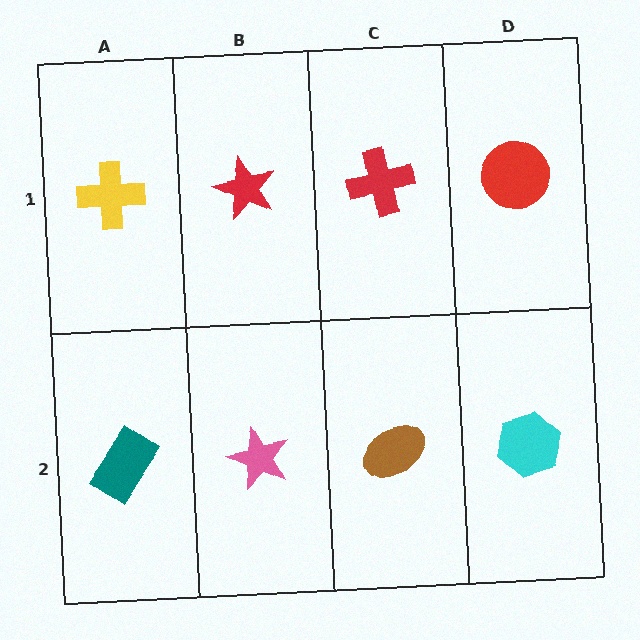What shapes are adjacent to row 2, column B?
A red star (row 1, column B), a teal rectangle (row 2, column A), a brown ellipse (row 2, column C).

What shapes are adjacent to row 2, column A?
A yellow cross (row 1, column A), a pink star (row 2, column B).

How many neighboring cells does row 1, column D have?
2.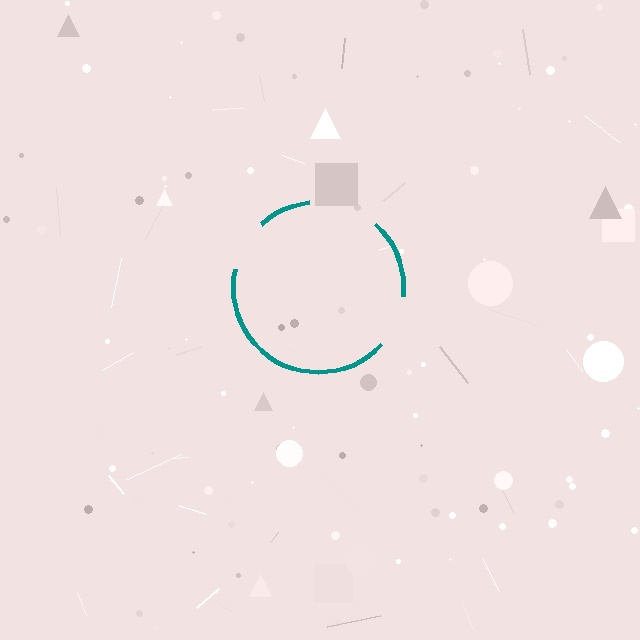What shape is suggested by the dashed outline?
The dashed outline suggests a circle.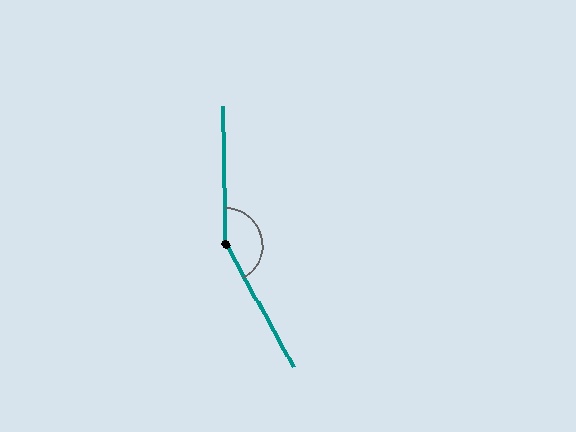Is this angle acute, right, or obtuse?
It is obtuse.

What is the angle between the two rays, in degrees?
Approximately 152 degrees.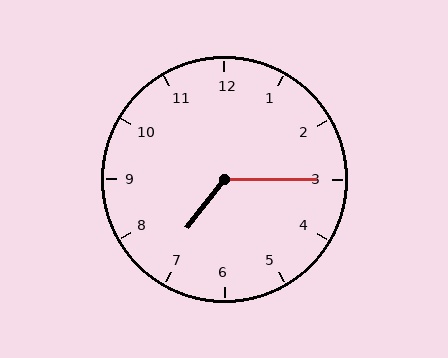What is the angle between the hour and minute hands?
Approximately 128 degrees.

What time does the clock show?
7:15.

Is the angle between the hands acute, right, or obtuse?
It is obtuse.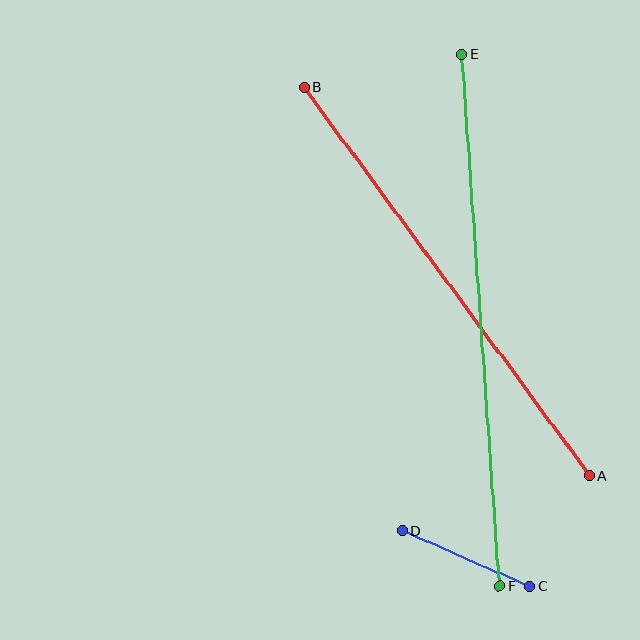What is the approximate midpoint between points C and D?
The midpoint is at approximately (466, 558) pixels.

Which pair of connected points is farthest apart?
Points E and F are farthest apart.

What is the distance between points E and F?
The distance is approximately 533 pixels.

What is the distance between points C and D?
The distance is approximately 139 pixels.